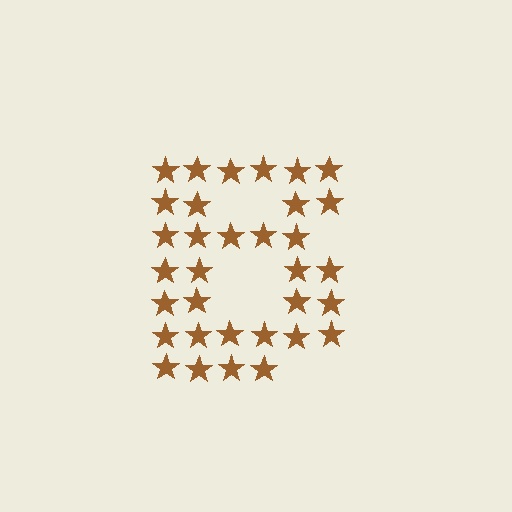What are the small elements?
The small elements are stars.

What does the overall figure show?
The overall figure shows the letter B.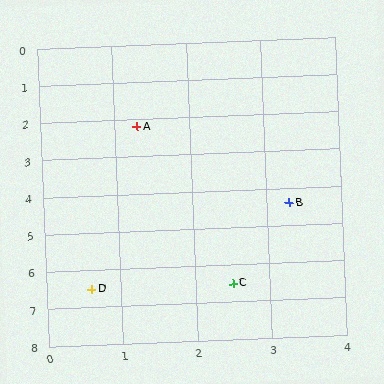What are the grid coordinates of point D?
Point D is at approximately (0.6, 6.5).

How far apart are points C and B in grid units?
Points C and B are about 2.2 grid units apart.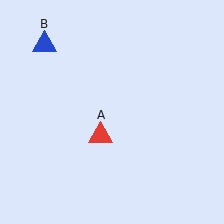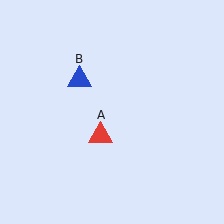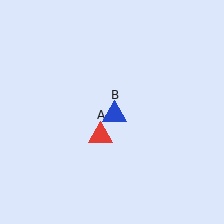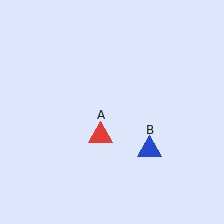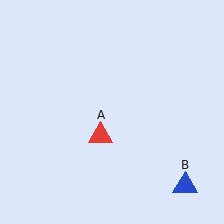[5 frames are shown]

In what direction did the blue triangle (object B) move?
The blue triangle (object B) moved down and to the right.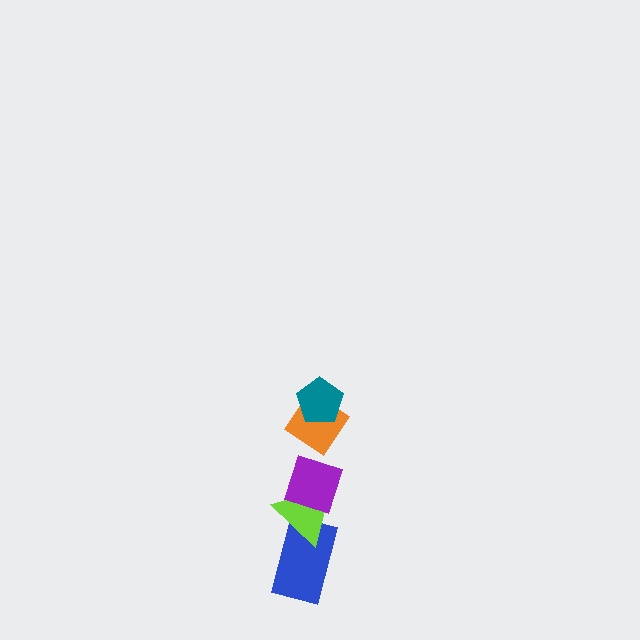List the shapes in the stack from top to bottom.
From top to bottom: the teal pentagon, the orange diamond, the purple diamond, the lime triangle, the blue rectangle.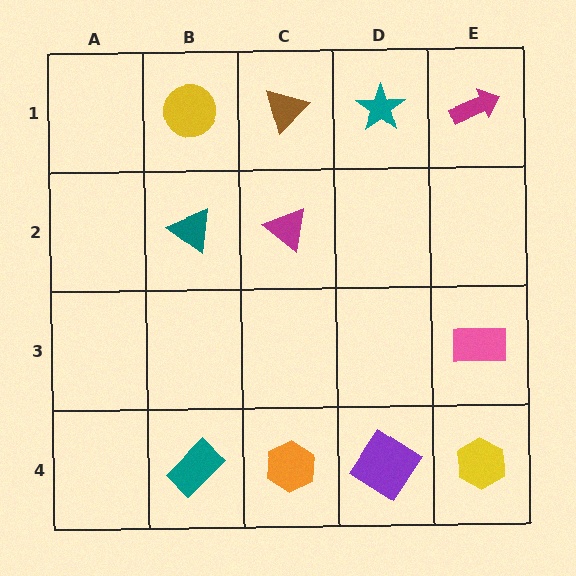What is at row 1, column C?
A brown triangle.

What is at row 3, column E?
A pink rectangle.